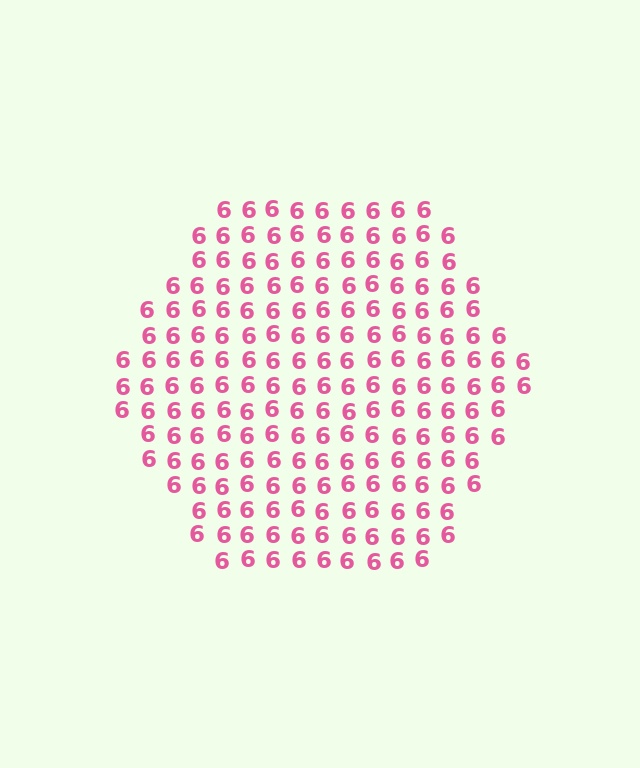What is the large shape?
The large shape is a hexagon.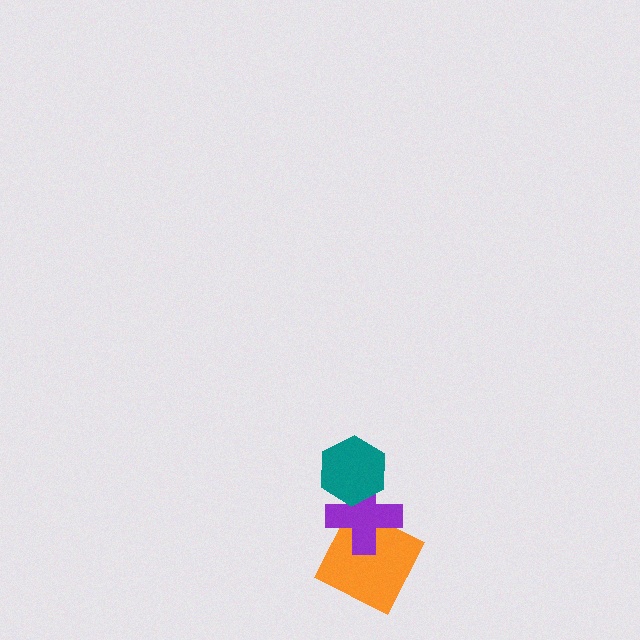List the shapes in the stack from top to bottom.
From top to bottom: the teal hexagon, the purple cross, the orange square.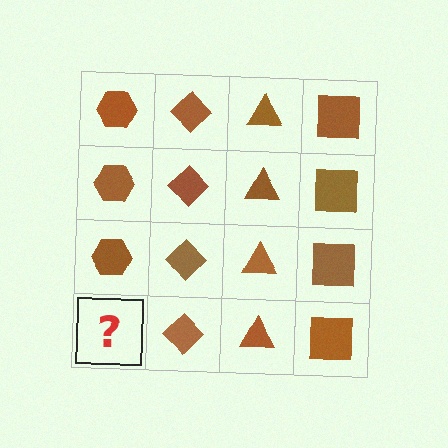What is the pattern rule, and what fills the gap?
The rule is that each column has a consistent shape. The gap should be filled with a brown hexagon.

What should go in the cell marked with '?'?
The missing cell should contain a brown hexagon.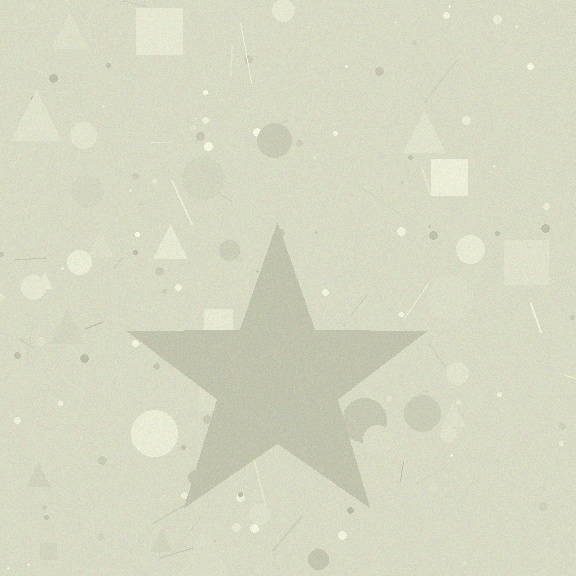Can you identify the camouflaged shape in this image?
The camouflaged shape is a star.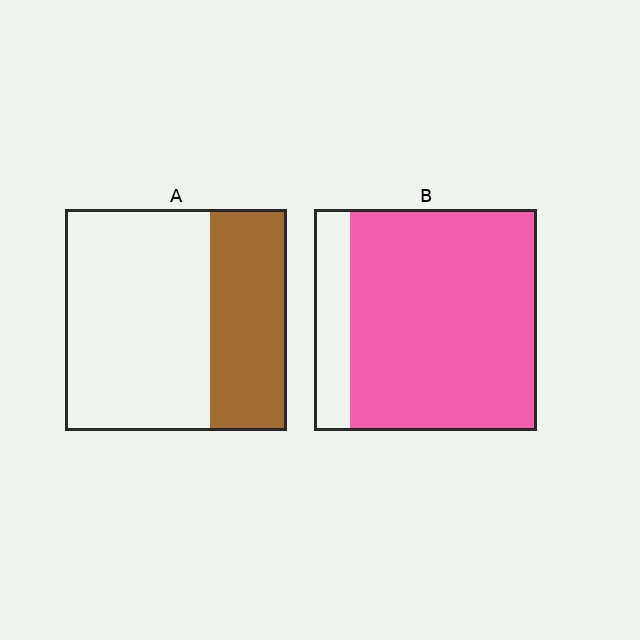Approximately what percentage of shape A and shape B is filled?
A is approximately 35% and B is approximately 85%.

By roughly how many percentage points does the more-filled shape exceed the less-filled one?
By roughly 50 percentage points (B over A).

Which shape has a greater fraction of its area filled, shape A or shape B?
Shape B.